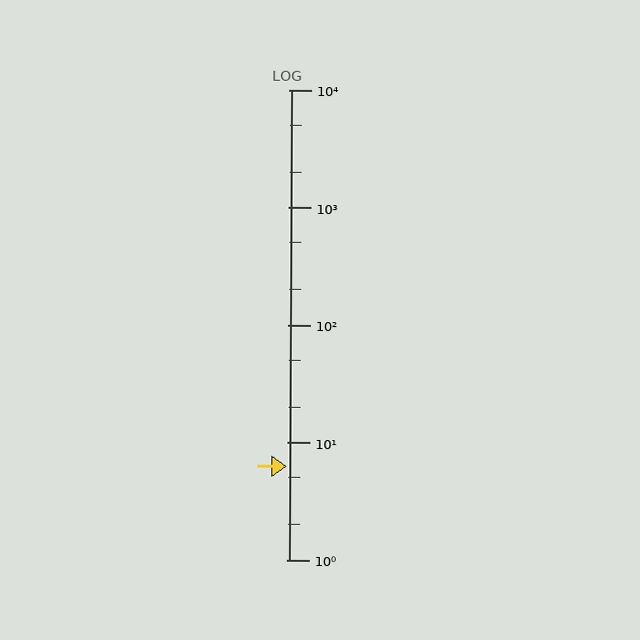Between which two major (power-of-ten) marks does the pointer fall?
The pointer is between 1 and 10.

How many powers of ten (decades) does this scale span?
The scale spans 4 decades, from 1 to 10000.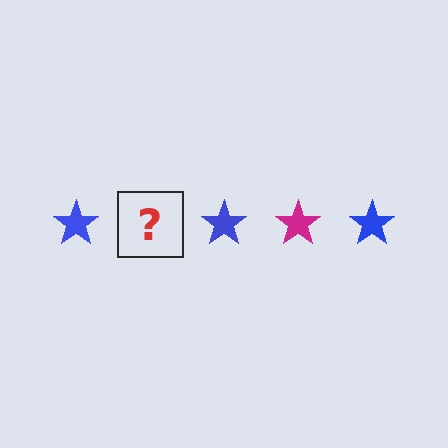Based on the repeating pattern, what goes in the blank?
The blank should be a magenta star.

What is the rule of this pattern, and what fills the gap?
The rule is that the pattern cycles through blue, magenta stars. The gap should be filled with a magenta star.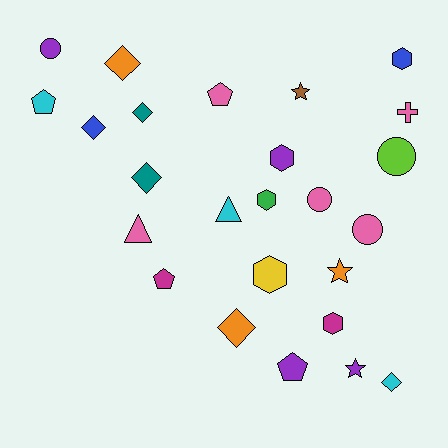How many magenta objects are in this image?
There are 2 magenta objects.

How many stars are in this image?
There are 3 stars.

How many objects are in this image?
There are 25 objects.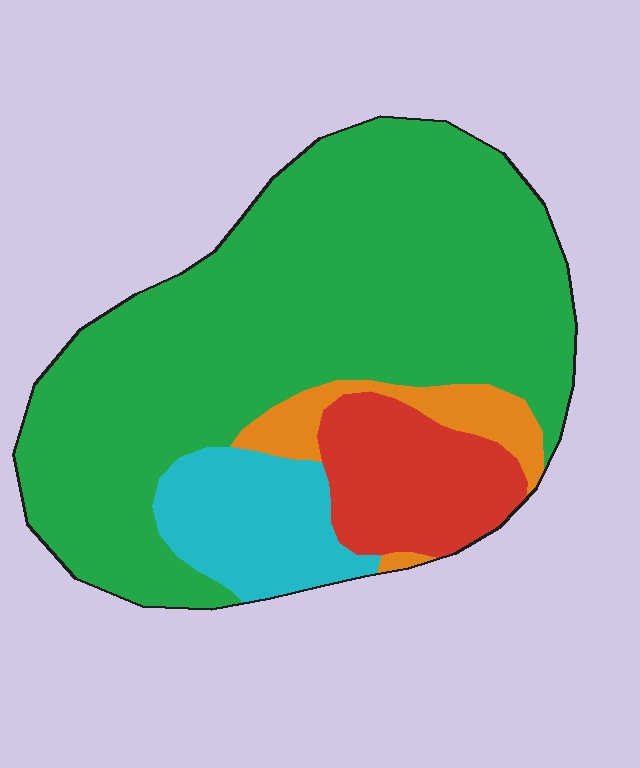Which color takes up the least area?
Orange, at roughly 5%.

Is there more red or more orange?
Red.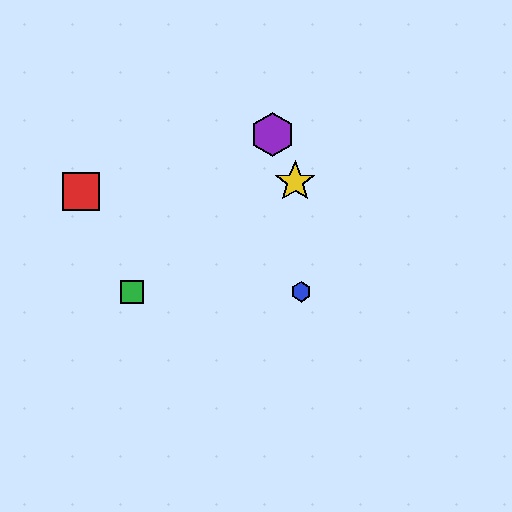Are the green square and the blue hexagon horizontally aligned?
Yes, both are at y≈292.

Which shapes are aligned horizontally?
The blue hexagon, the green square are aligned horizontally.